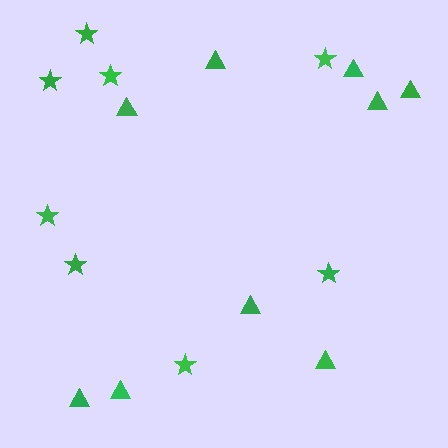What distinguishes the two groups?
There are 2 groups: one group of stars (8) and one group of triangles (9).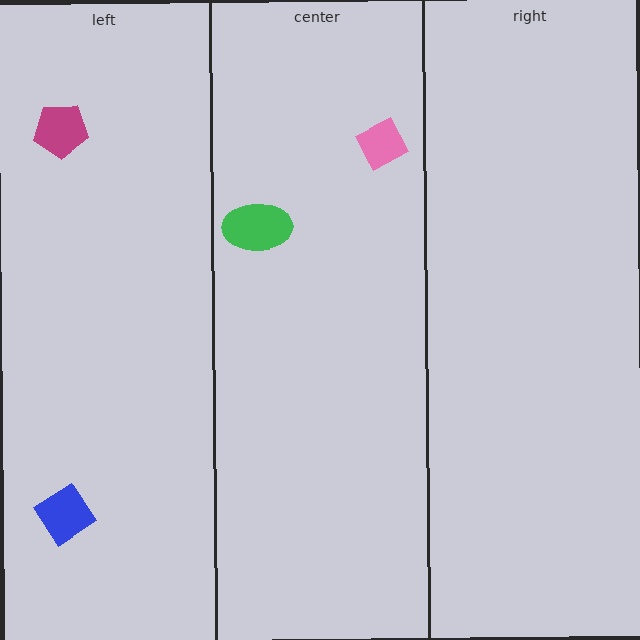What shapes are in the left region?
The blue diamond, the magenta pentagon.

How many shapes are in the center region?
2.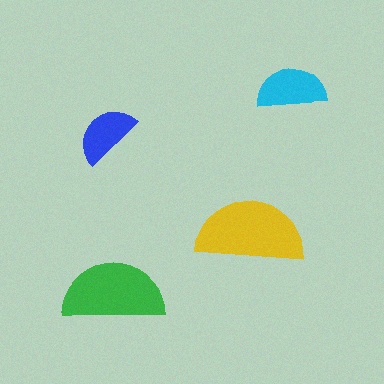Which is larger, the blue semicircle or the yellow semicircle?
The yellow one.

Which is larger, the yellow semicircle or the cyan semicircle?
The yellow one.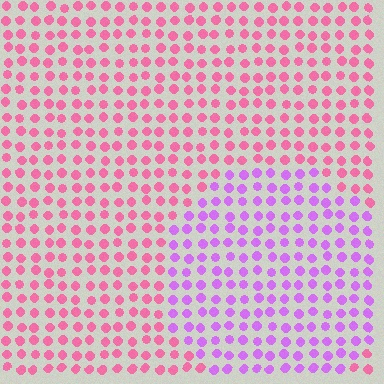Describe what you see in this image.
The image is filled with small pink elements in a uniform arrangement. A circle-shaped region is visible where the elements are tinted to a slightly different hue, forming a subtle color boundary.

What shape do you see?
I see a circle.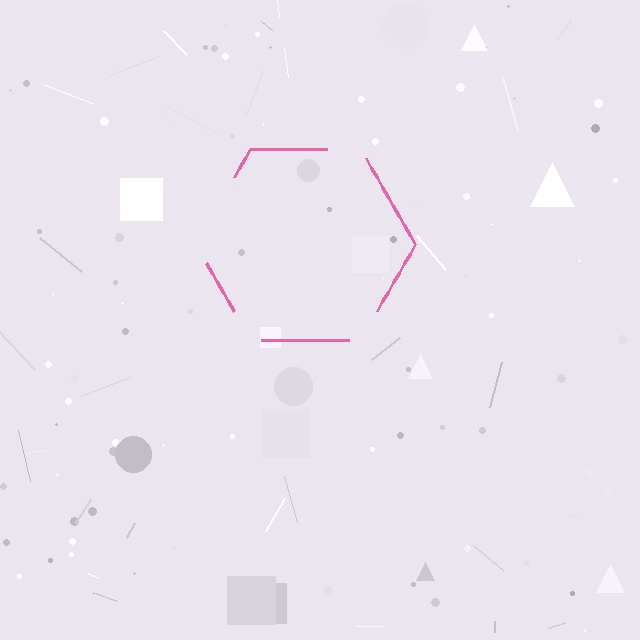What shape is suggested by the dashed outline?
The dashed outline suggests a hexagon.